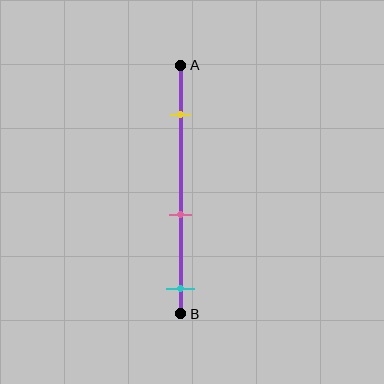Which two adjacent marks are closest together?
The pink and cyan marks are the closest adjacent pair.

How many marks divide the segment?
There are 3 marks dividing the segment.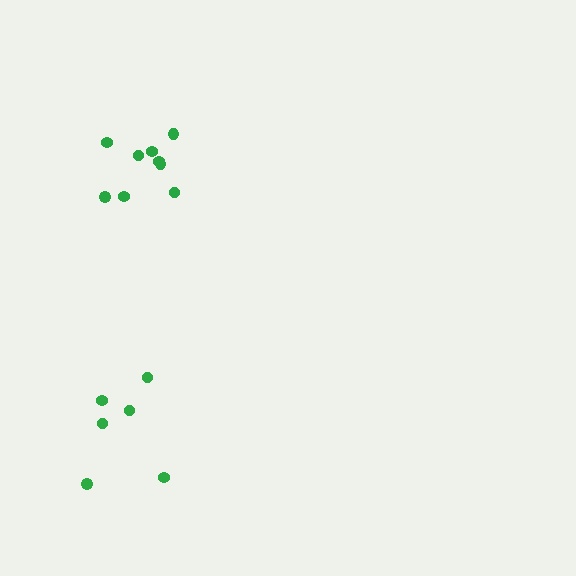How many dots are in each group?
Group 1: 6 dots, Group 2: 9 dots (15 total).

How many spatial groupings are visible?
There are 2 spatial groupings.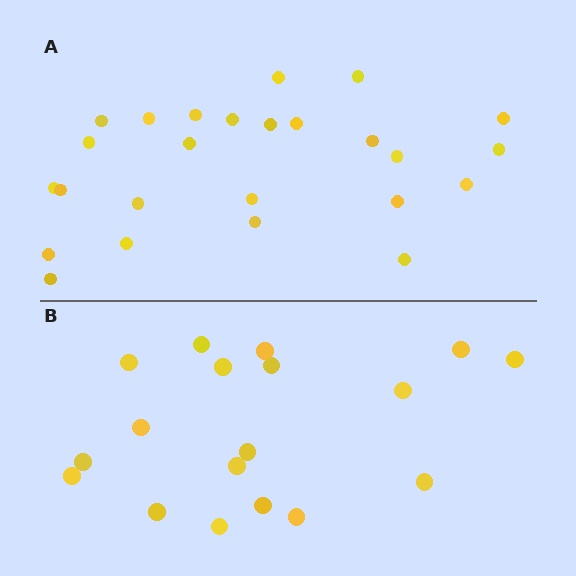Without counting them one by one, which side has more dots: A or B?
Region A (the top region) has more dots.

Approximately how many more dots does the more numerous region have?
Region A has roughly 8 or so more dots than region B.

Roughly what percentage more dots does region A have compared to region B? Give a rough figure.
About 40% more.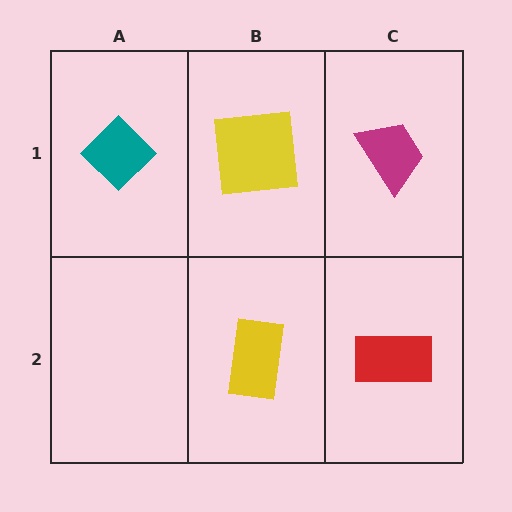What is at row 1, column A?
A teal diamond.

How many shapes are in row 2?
2 shapes.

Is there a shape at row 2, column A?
No, that cell is empty.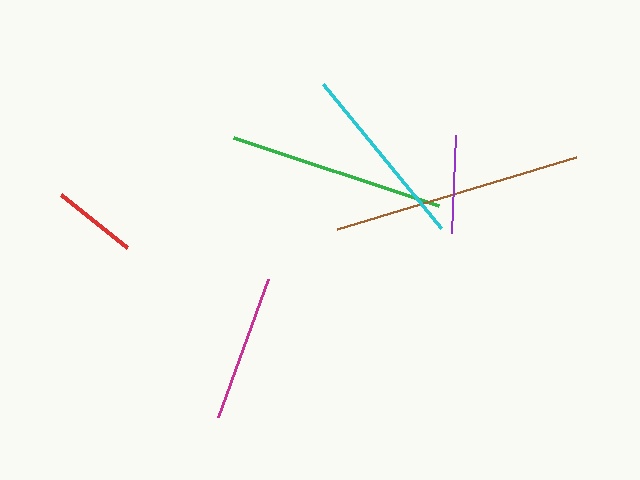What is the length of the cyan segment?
The cyan segment is approximately 186 pixels long.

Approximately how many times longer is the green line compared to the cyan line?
The green line is approximately 1.2 times the length of the cyan line.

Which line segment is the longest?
The brown line is the longest at approximately 249 pixels.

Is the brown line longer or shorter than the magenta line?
The brown line is longer than the magenta line.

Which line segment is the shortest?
The red line is the shortest at approximately 85 pixels.